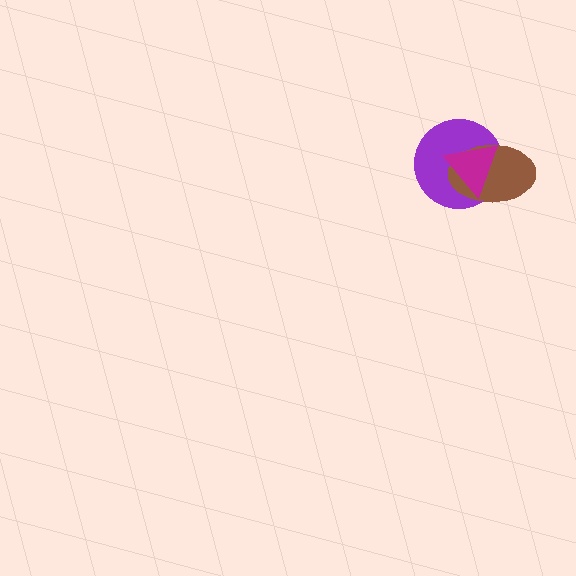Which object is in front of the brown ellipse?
The magenta triangle is in front of the brown ellipse.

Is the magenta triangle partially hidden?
No, no other shape covers it.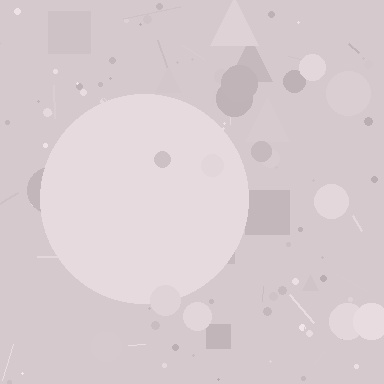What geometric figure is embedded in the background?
A circle is embedded in the background.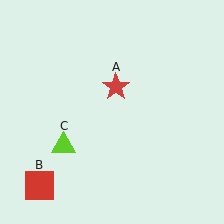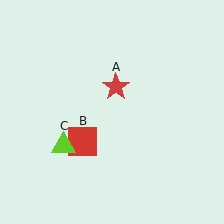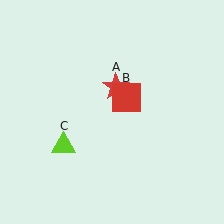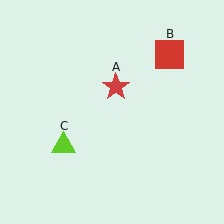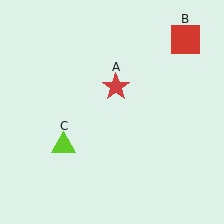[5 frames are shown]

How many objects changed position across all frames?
1 object changed position: red square (object B).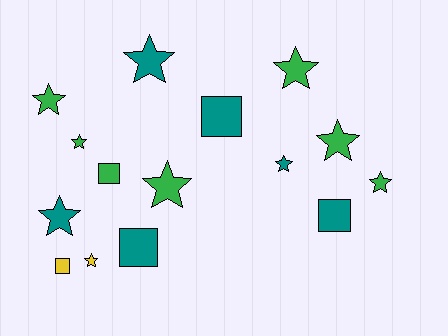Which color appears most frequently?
Green, with 7 objects.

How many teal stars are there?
There are 3 teal stars.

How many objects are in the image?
There are 15 objects.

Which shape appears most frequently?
Star, with 10 objects.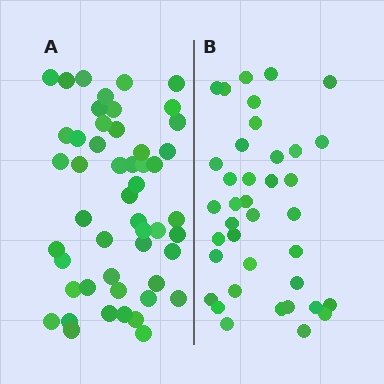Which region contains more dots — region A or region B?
Region A (the left region) has more dots.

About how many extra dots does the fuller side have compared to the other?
Region A has roughly 12 or so more dots than region B.